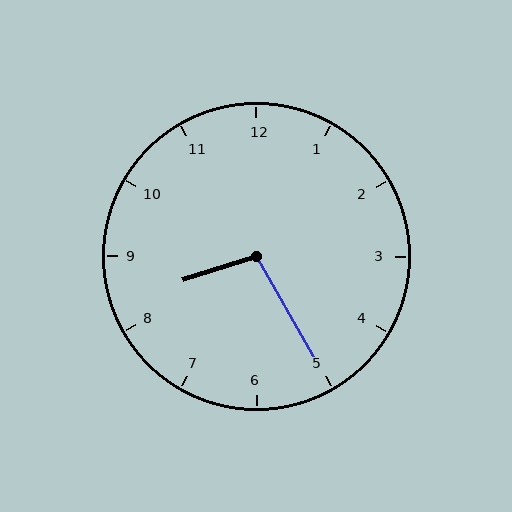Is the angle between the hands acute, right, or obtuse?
It is obtuse.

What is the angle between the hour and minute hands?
Approximately 102 degrees.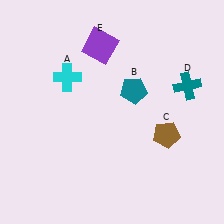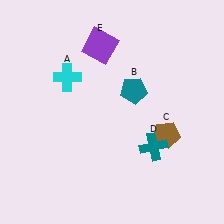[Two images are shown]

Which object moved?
The teal cross (D) moved down.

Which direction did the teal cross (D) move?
The teal cross (D) moved down.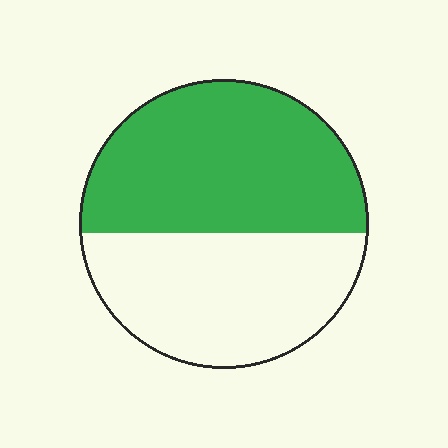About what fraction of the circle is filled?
About one half (1/2).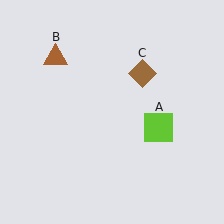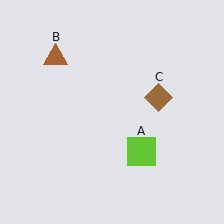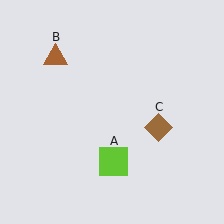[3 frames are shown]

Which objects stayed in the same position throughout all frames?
Brown triangle (object B) remained stationary.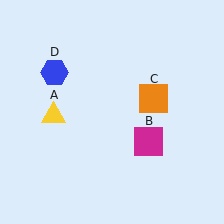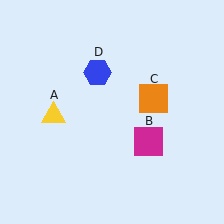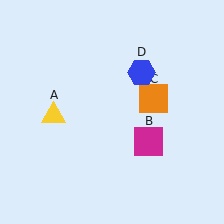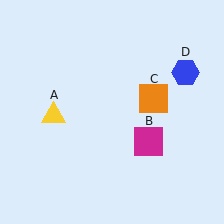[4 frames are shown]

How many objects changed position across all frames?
1 object changed position: blue hexagon (object D).